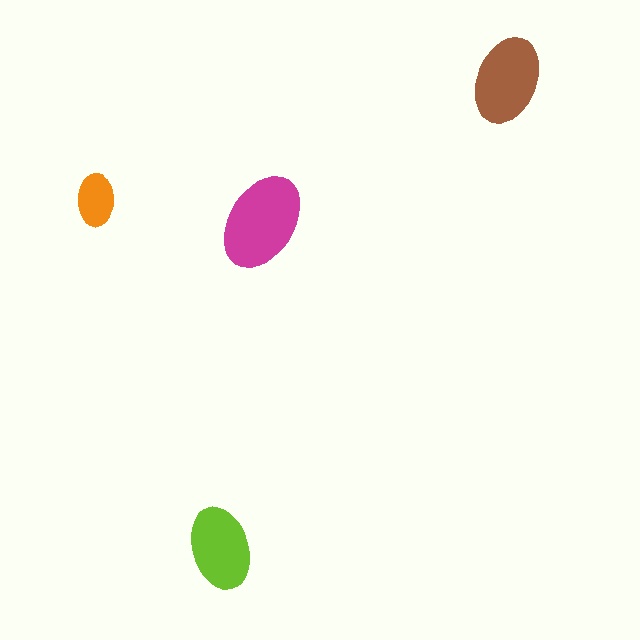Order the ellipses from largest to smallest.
the magenta one, the brown one, the lime one, the orange one.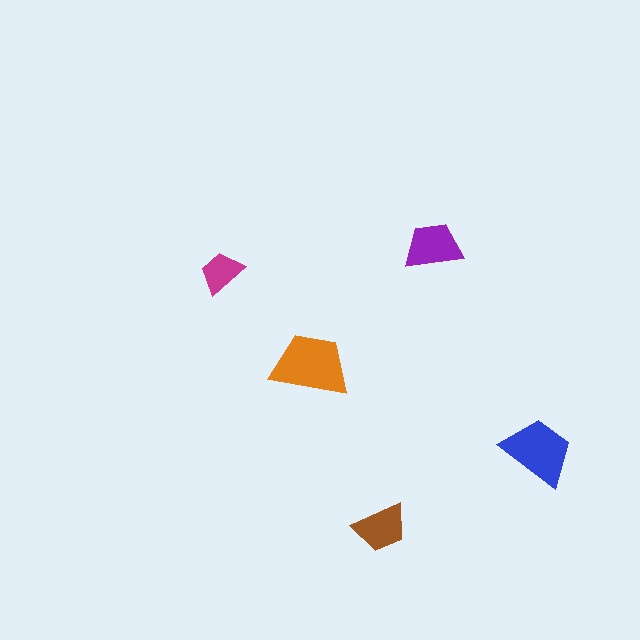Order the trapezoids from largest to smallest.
the orange one, the blue one, the purple one, the brown one, the magenta one.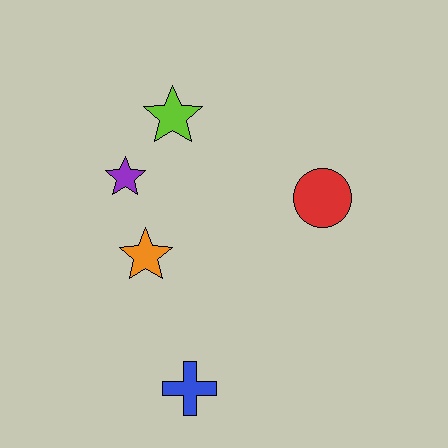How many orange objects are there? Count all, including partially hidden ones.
There is 1 orange object.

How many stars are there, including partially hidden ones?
There are 3 stars.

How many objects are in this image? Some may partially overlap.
There are 5 objects.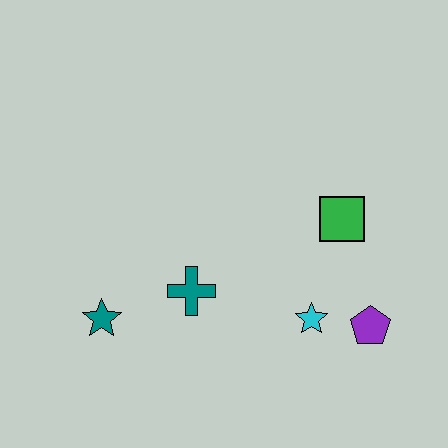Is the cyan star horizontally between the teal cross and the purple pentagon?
Yes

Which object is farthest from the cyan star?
The teal star is farthest from the cyan star.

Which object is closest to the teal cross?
The teal star is closest to the teal cross.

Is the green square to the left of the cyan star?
No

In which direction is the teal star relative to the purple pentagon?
The teal star is to the left of the purple pentagon.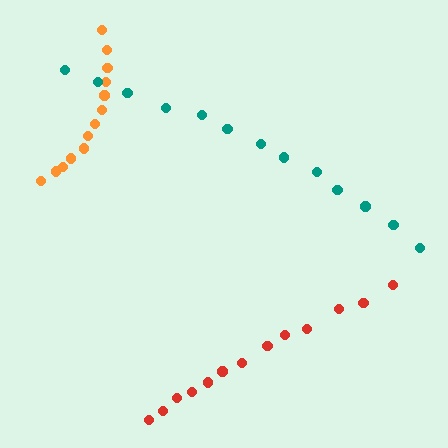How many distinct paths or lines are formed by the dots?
There are 3 distinct paths.